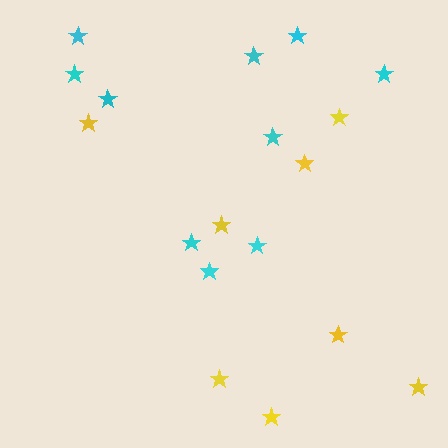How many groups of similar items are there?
There are 2 groups: one group of yellow stars (8) and one group of cyan stars (10).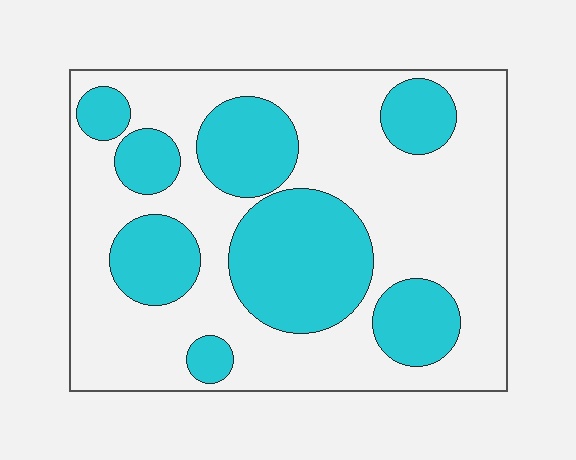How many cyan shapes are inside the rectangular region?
8.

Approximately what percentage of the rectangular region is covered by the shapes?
Approximately 35%.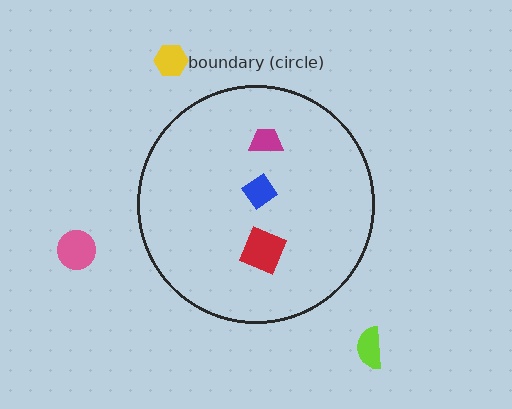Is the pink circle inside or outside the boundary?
Outside.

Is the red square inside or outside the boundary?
Inside.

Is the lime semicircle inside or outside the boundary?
Outside.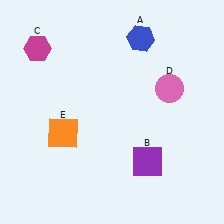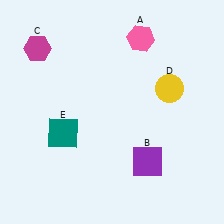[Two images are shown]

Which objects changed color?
A changed from blue to pink. D changed from pink to yellow. E changed from orange to teal.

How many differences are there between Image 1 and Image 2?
There are 3 differences between the two images.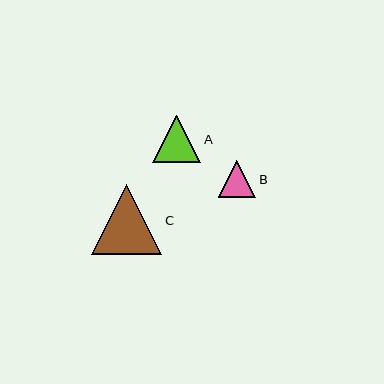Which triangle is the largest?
Triangle C is the largest with a size of approximately 71 pixels.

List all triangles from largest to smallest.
From largest to smallest: C, A, B.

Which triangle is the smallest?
Triangle B is the smallest with a size of approximately 37 pixels.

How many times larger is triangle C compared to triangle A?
Triangle C is approximately 1.5 times the size of triangle A.